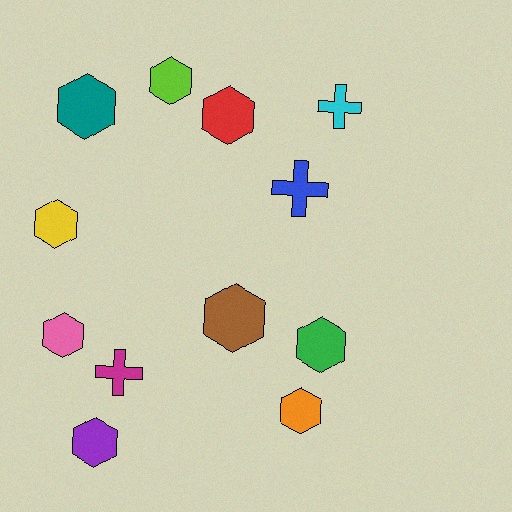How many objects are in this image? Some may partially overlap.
There are 12 objects.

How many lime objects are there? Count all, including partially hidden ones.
There is 1 lime object.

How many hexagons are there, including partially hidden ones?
There are 9 hexagons.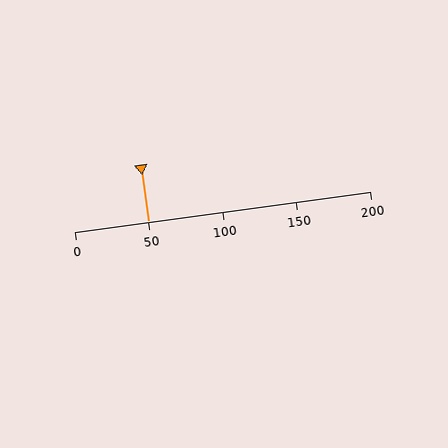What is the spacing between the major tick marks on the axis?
The major ticks are spaced 50 apart.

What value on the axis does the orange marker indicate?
The marker indicates approximately 50.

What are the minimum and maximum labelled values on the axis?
The axis runs from 0 to 200.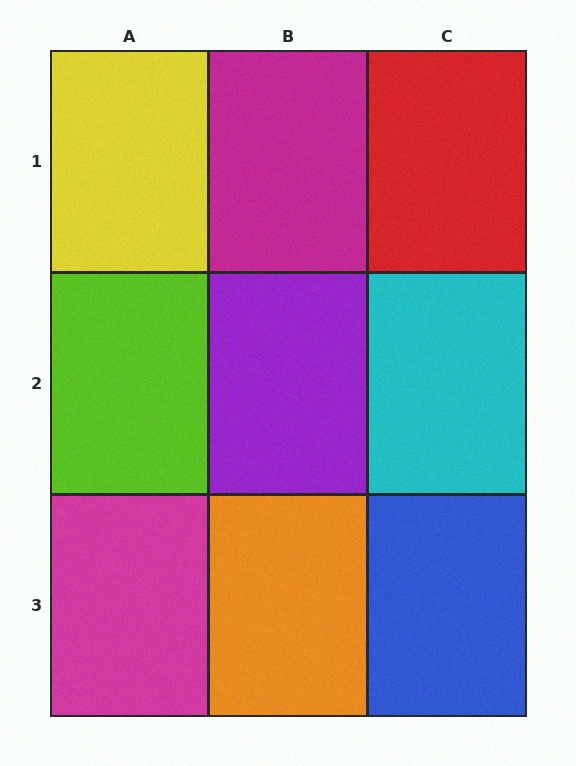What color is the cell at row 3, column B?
Orange.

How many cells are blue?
1 cell is blue.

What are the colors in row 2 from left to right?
Lime, purple, cyan.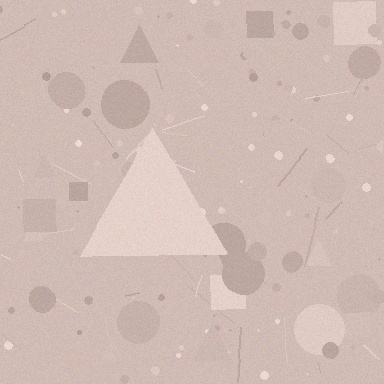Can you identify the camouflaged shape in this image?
The camouflaged shape is a triangle.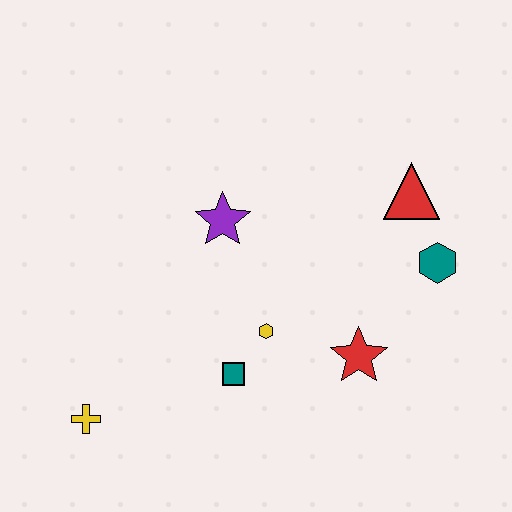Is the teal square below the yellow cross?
No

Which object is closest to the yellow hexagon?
The teal square is closest to the yellow hexagon.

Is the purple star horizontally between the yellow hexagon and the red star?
No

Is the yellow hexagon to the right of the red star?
No